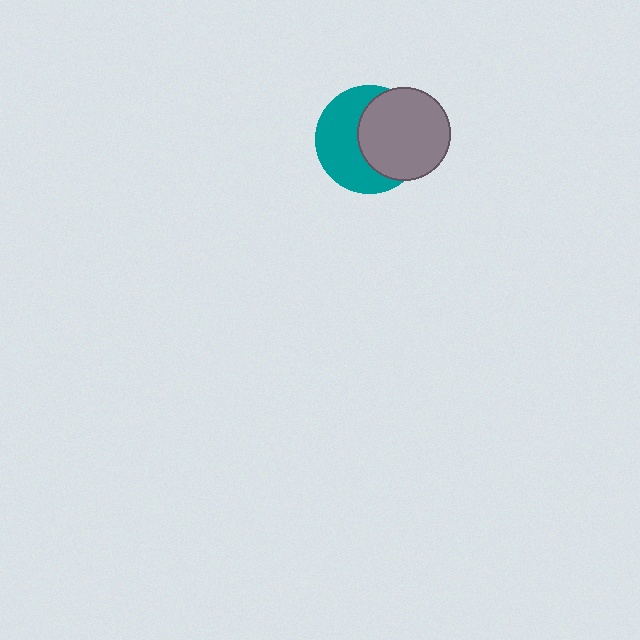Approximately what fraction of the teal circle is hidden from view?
Roughly 49% of the teal circle is hidden behind the gray circle.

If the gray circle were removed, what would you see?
You would see the complete teal circle.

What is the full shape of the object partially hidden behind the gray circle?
The partially hidden object is a teal circle.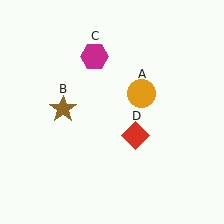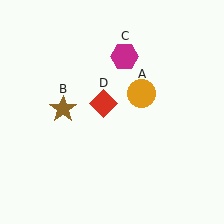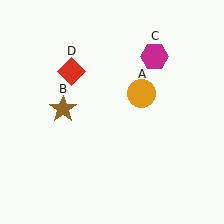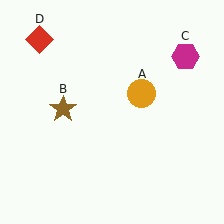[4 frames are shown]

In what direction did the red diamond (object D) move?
The red diamond (object D) moved up and to the left.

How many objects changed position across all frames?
2 objects changed position: magenta hexagon (object C), red diamond (object D).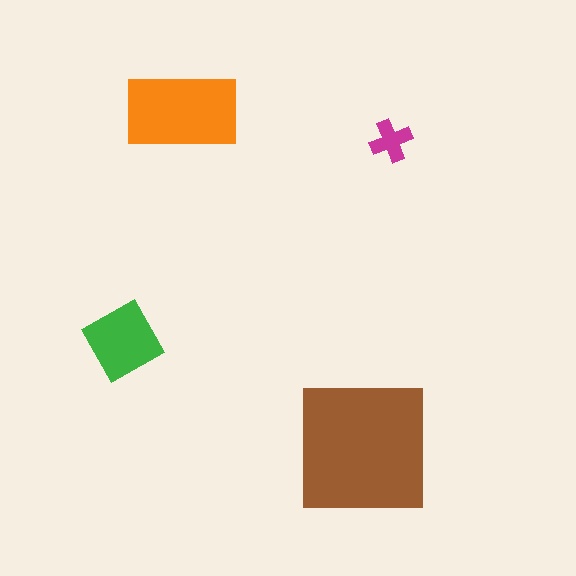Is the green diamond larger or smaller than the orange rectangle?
Smaller.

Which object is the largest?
The brown square.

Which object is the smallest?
The magenta cross.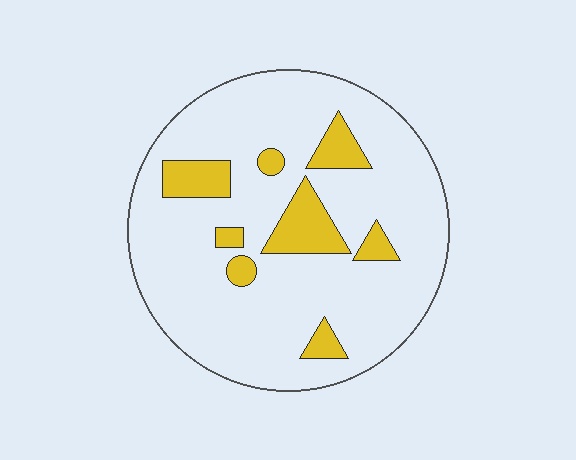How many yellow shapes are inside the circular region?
8.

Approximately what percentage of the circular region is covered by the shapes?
Approximately 15%.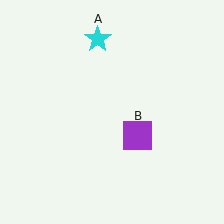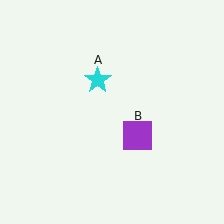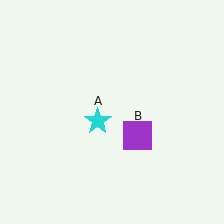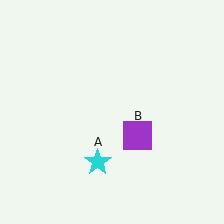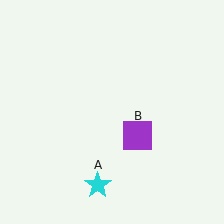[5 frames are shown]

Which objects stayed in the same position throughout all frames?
Purple square (object B) remained stationary.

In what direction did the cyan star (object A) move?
The cyan star (object A) moved down.